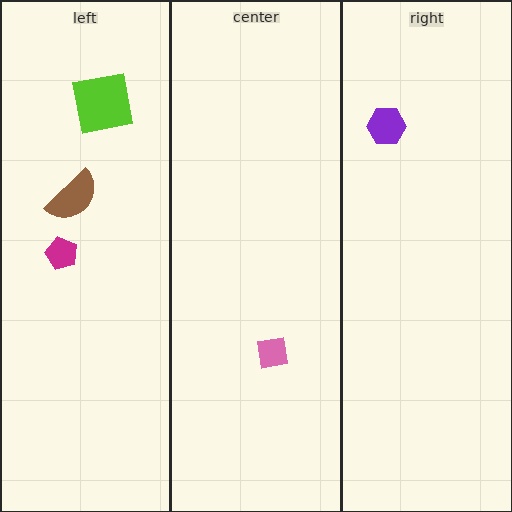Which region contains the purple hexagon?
The right region.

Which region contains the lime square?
The left region.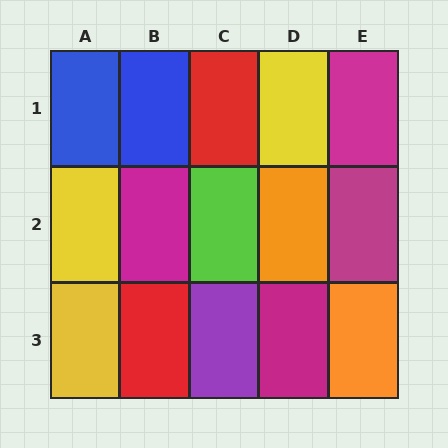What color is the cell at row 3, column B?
Red.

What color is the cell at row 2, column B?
Magenta.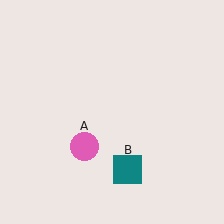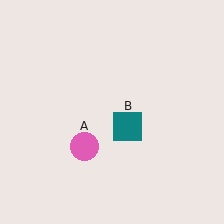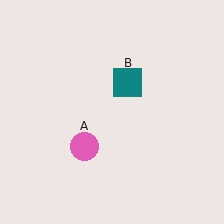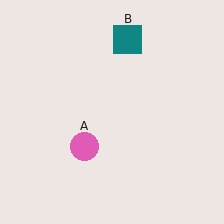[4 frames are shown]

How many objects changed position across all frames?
1 object changed position: teal square (object B).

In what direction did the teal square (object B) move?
The teal square (object B) moved up.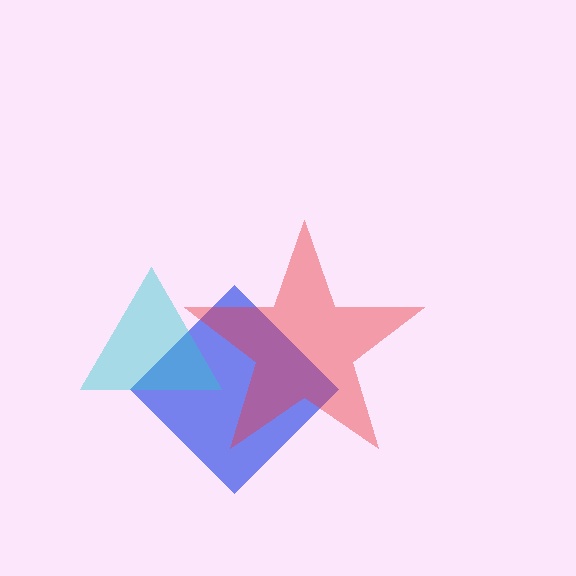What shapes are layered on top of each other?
The layered shapes are: a blue diamond, a cyan triangle, a red star.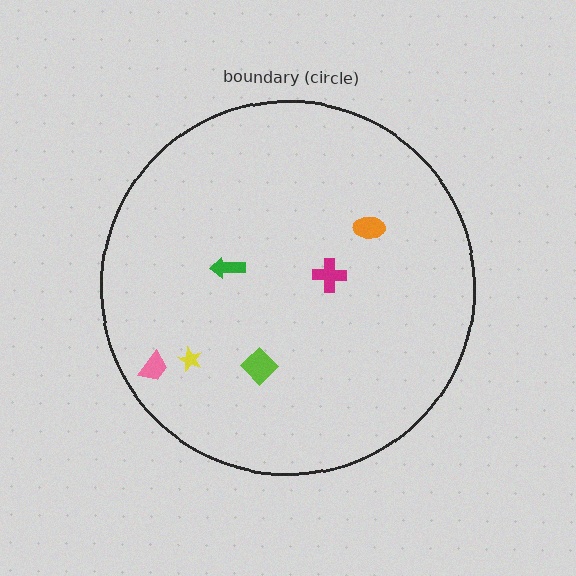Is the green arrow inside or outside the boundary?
Inside.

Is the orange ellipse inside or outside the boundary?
Inside.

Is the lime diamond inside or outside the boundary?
Inside.